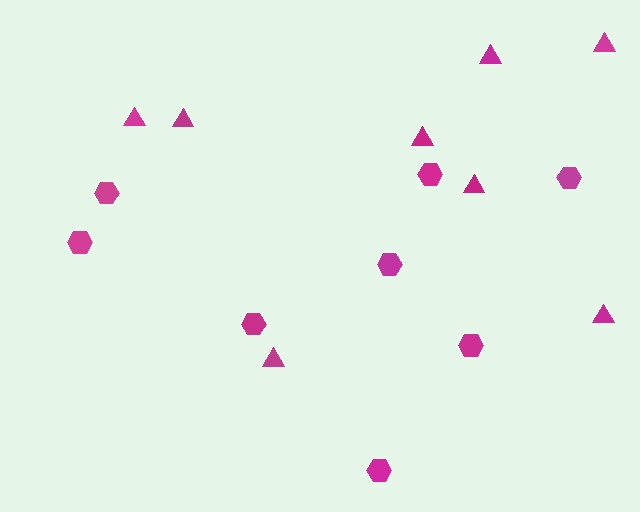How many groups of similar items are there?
There are 2 groups: one group of hexagons (8) and one group of triangles (8).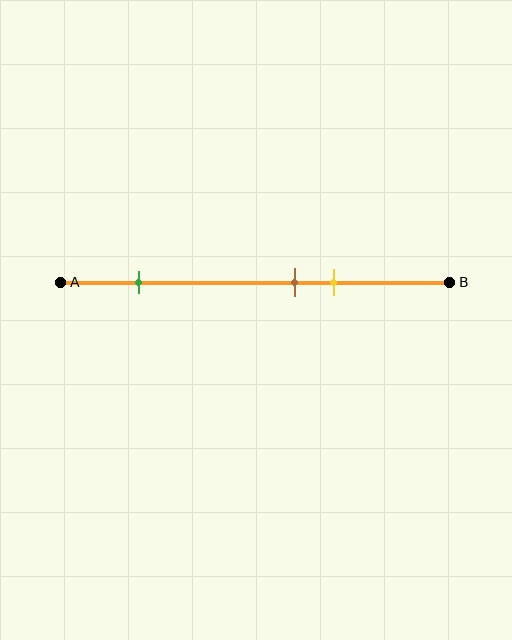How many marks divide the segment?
There are 3 marks dividing the segment.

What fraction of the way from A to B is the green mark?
The green mark is approximately 20% (0.2) of the way from A to B.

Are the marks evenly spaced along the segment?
No, the marks are not evenly spaced.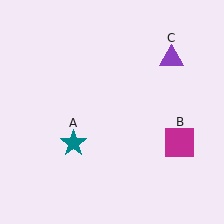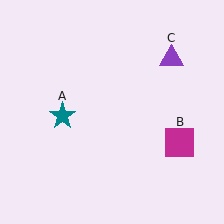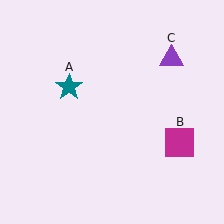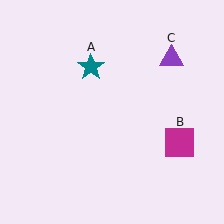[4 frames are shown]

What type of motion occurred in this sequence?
The teal star (object A) rotated clockwise around the center of the scene.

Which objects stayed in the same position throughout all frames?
Magenta square (object B) and purple triangle (object C) remained stationary.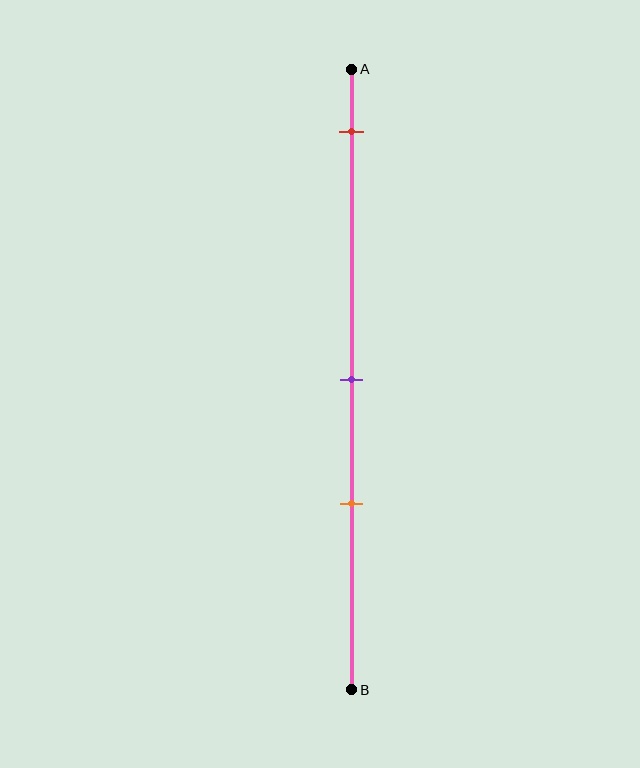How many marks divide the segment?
There are 3 marks dividing the segment.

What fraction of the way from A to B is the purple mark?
The purple mark is approximately 50% (0.5) of the way from A to B.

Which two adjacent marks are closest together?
The purple and orange marks are the closest adjacent pair.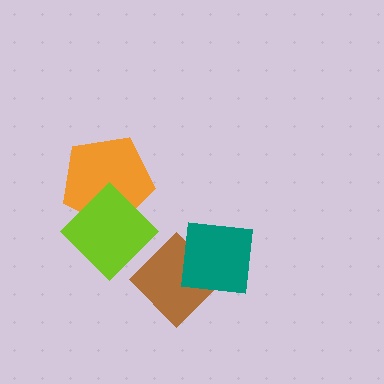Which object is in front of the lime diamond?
The brown diamond is in front of the lime diamond.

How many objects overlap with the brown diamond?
2 objects overlap with the brown diamond.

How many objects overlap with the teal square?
1 object overlaps with the teal square.